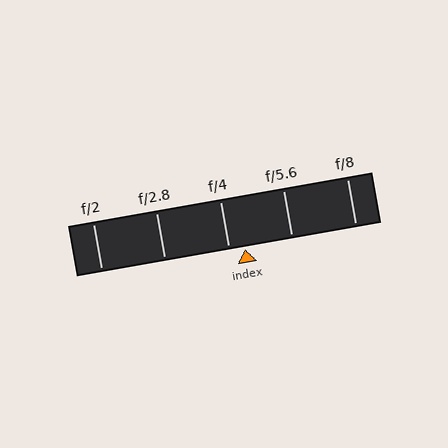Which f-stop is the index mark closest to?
The index mark is closest to f/4.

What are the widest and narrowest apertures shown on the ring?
The widest aperture shown is f/2 and the narrowest is f/8.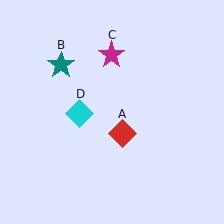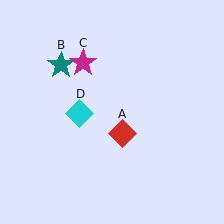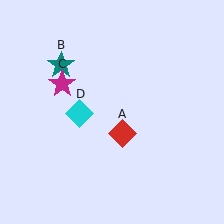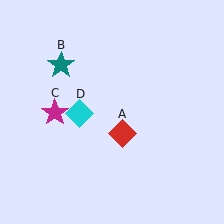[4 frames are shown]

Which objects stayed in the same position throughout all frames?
Red diamond (object A) and teal star (object B) and cyan diamond (object D) remained stationary.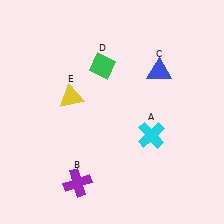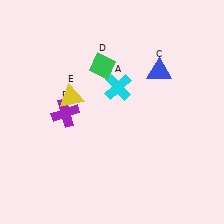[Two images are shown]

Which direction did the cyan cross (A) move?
The cyan cross (A) moved up.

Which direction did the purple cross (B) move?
The purple cross (B) moved up.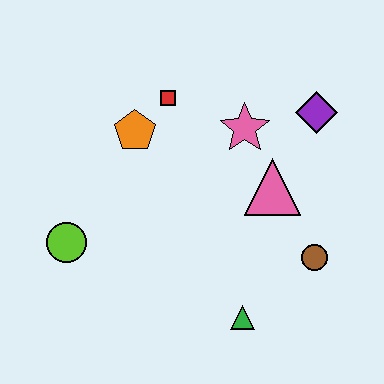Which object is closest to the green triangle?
The brown circle is closest to the green triangle.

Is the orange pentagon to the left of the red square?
Yes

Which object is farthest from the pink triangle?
The lime circle is farthest from the pink triangle.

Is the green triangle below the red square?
Yes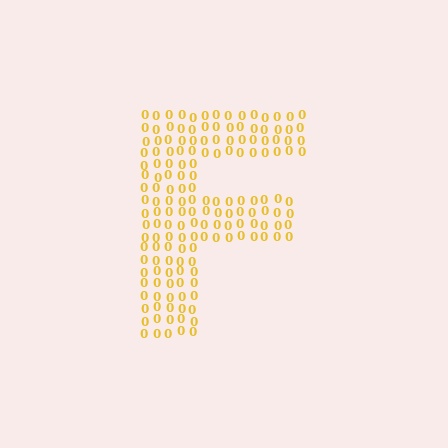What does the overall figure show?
The overall figure shows the letter F.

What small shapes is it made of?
It is made of small digit 0's.